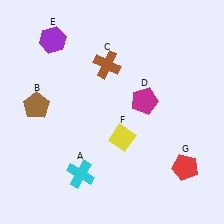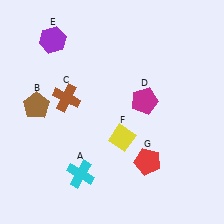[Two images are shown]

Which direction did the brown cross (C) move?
The brown cross (C) moved left.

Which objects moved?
The objects that moved are: the brown cross (C), the red pentagon (G).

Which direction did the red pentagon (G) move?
The red pentagon (G) moved left.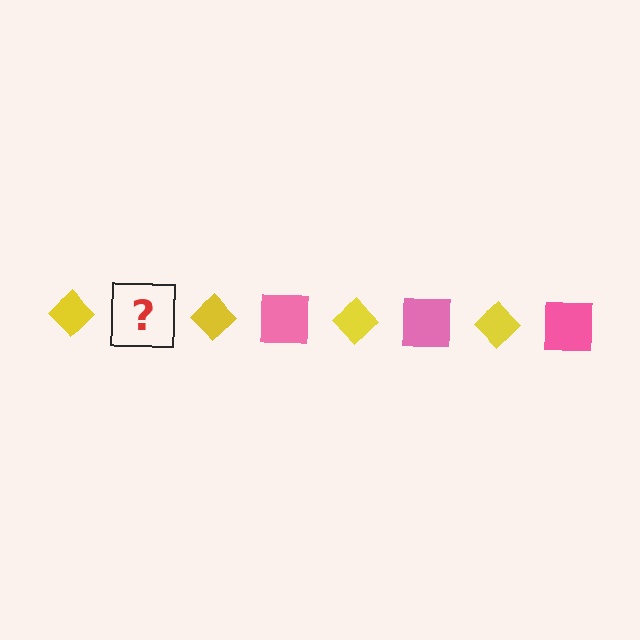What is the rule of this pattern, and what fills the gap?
The rule is that the pattern alternates between yellow diamond and pink square. The gap should be filled with a pink square.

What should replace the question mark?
The question mark should be replaced with a pink square.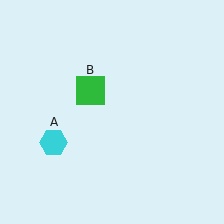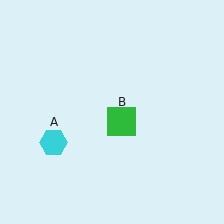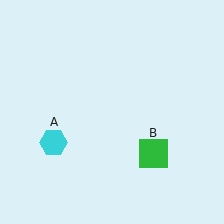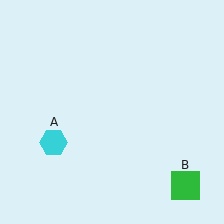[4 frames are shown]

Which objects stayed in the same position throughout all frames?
Cyan hexagon (object A) remained stationary.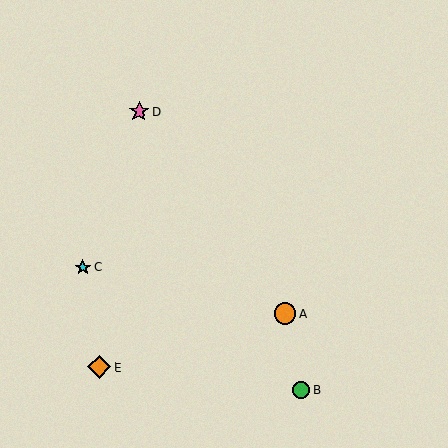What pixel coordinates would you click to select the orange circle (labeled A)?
Click at (285, 314) to select the orange circle A.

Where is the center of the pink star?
The center of the pink star is at (139, 111).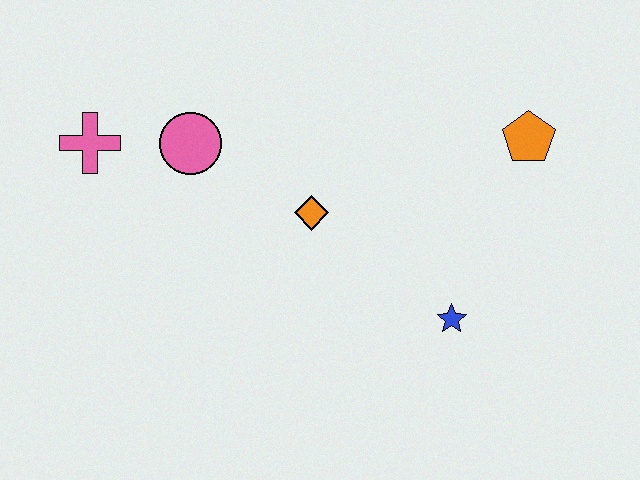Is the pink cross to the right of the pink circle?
No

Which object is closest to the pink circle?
The pink cross is closest to the pink circle.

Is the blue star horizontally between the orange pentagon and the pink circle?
Yes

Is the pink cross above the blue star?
Yes